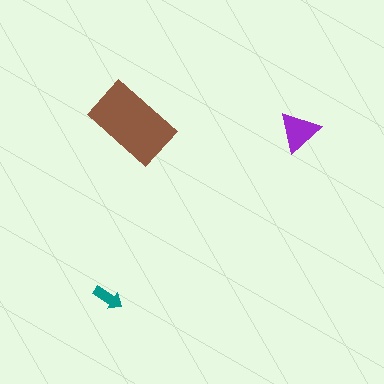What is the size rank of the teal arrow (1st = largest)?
3rd.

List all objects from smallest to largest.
The teal arrow, the purple triangle, the brown rectangle.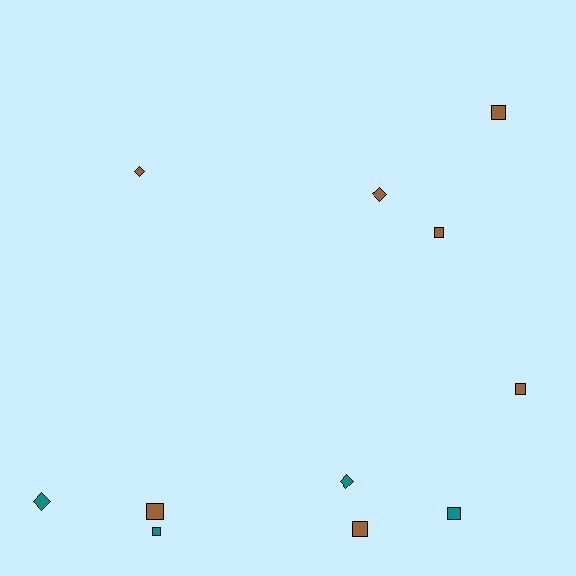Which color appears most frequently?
Brown, with 7 objects.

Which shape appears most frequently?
Square, with 7 objects.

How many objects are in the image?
There are 11 objects.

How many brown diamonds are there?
There are 2 brown diamonds.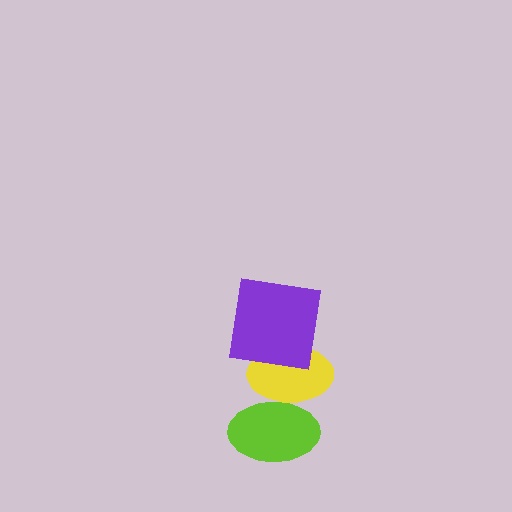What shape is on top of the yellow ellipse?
The purple square is on top of the yellow ellipse.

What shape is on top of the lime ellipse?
The yellow ellipse is on top of the lime ellipse.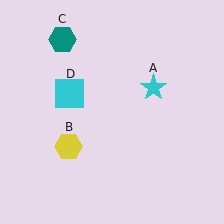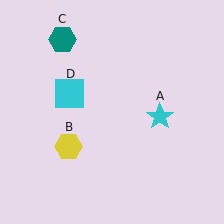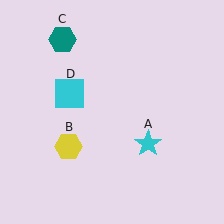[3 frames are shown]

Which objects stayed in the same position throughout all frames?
Yellow hexagon (object B) and teal hexagon (object C) and cyan square (object D) remained stationary.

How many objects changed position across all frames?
1 object changed position: cyan star (object A).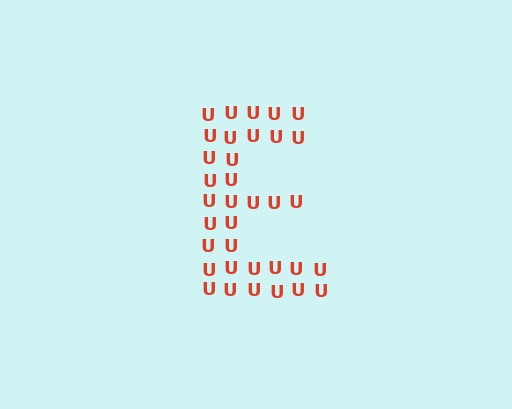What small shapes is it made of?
It is made of small letter U's.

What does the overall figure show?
The overall figure shows the letter E.